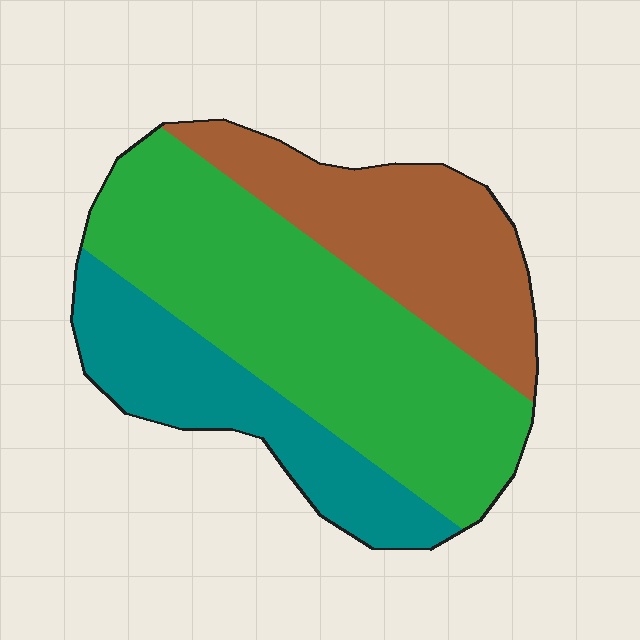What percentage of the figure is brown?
Brown takes up between a quarter and a half of the figure.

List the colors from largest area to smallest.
From largest to smallest: green, brown, teal.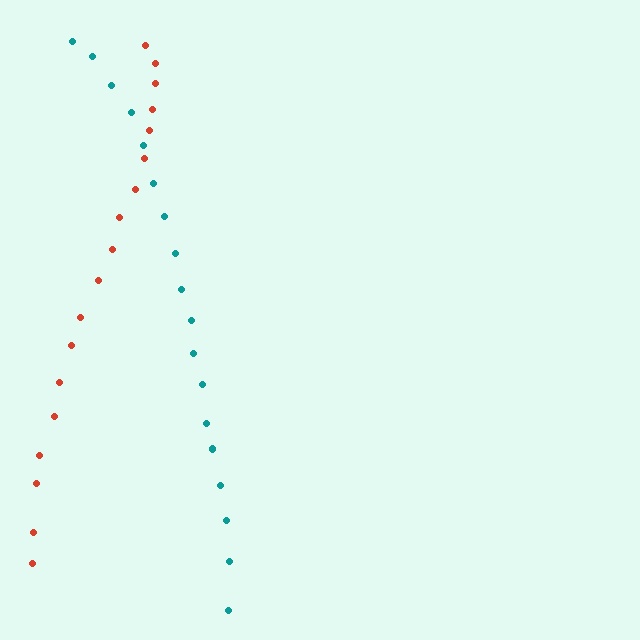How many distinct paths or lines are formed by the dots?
There are 2 distinct paths.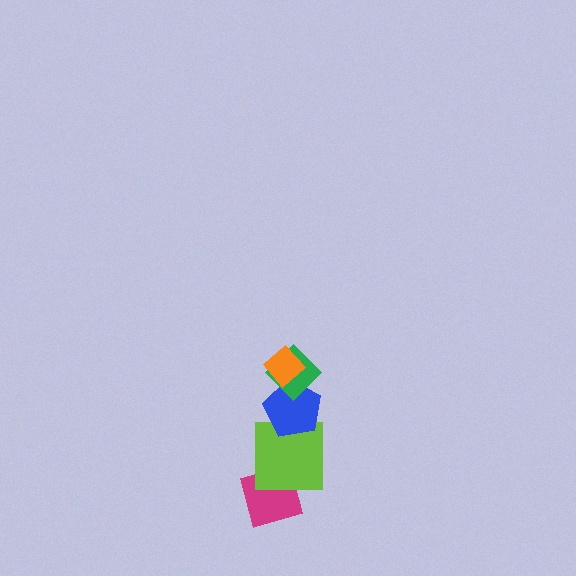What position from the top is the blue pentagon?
The blue pentagon is 3rd from the top.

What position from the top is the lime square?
The lime square is 4th from the top.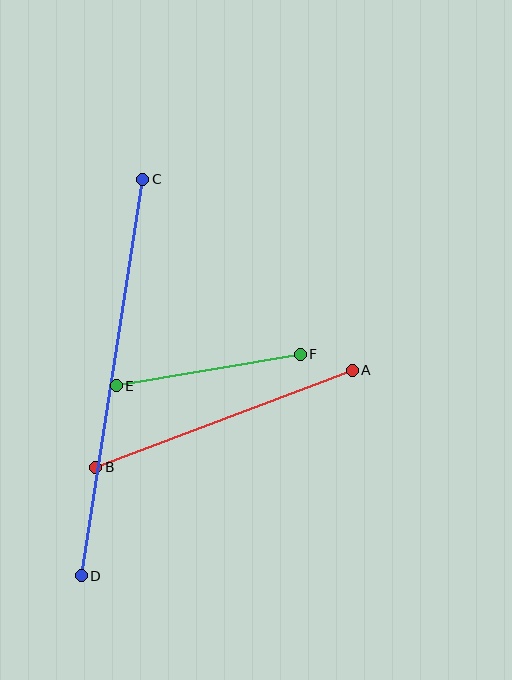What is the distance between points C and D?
The distance is approximately 401 pixels.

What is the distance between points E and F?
The distance is approximately 186 pixels.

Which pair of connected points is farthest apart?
Points C and D are farthest apart.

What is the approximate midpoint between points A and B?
The midpoint is at approximately (224, 419) pixels.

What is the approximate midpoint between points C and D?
The midpoint is at approximately (112, 378) pixels.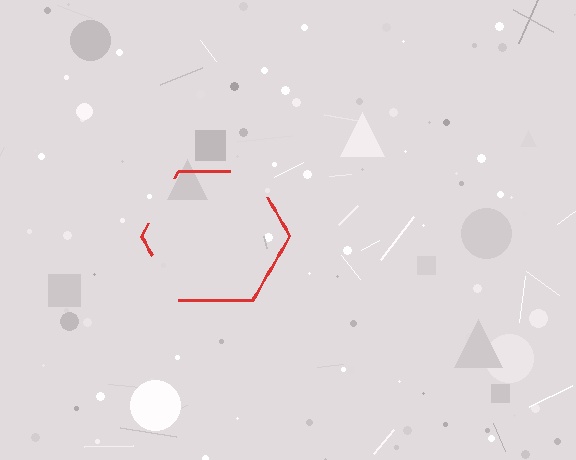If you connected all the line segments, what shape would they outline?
They would outline a hexagon.